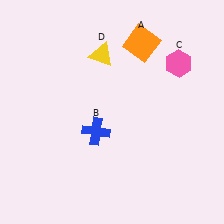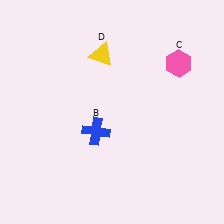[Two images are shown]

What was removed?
The orange square (A) was removed in Image 2.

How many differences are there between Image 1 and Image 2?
There is 1 difference between the two images.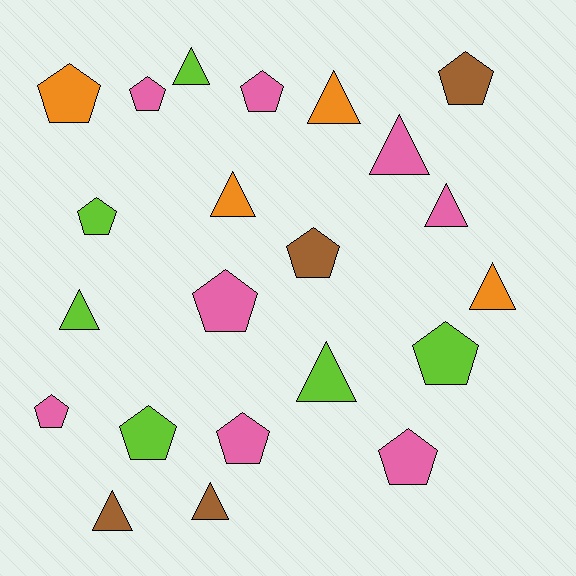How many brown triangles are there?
There are 2 brown triangles.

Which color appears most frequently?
Pink, with 8 objects.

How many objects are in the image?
There are 22 objects.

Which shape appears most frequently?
Pentagon, with 12 objects.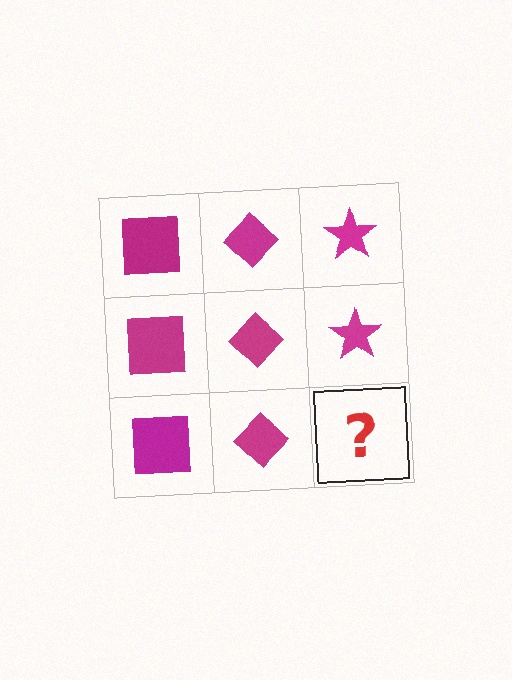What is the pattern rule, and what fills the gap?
The rule is that each column has a consistent shape. The gap should be filled with a magenta star.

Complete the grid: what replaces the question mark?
The question mark should be replaced with a magenta star.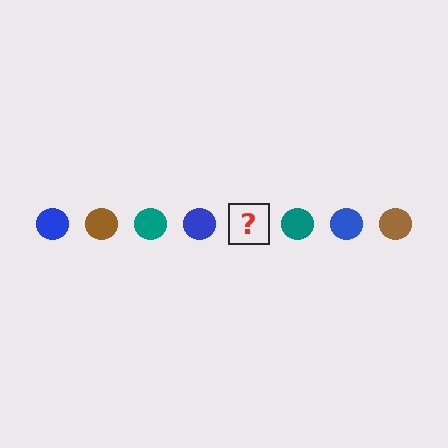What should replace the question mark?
The question mark should be replaced with a brown circle.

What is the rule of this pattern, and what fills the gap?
The rule is that the pattern cycles through blue, brown, teal circles. The gap should be filled with a brown circle.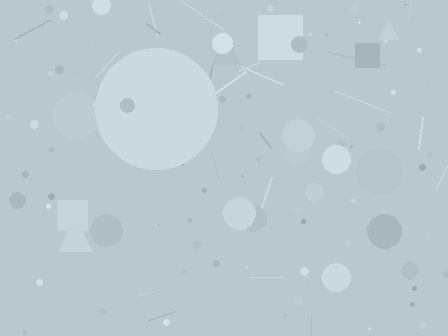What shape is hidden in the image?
A circle is hidden in the image.